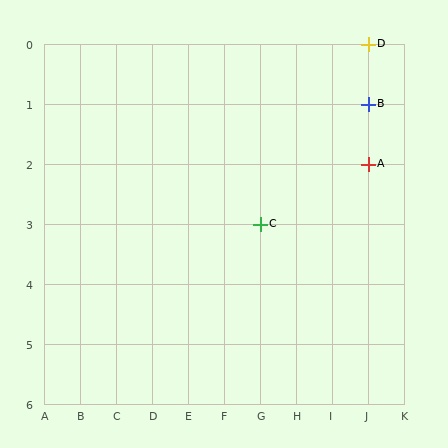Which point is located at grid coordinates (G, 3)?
Point C is at (G, 3).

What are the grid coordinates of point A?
Point A is at grid coordinates (J, 2).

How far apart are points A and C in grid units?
Points A and C are 3 columns and 1 row apart (about 3.2 grid units diagonally).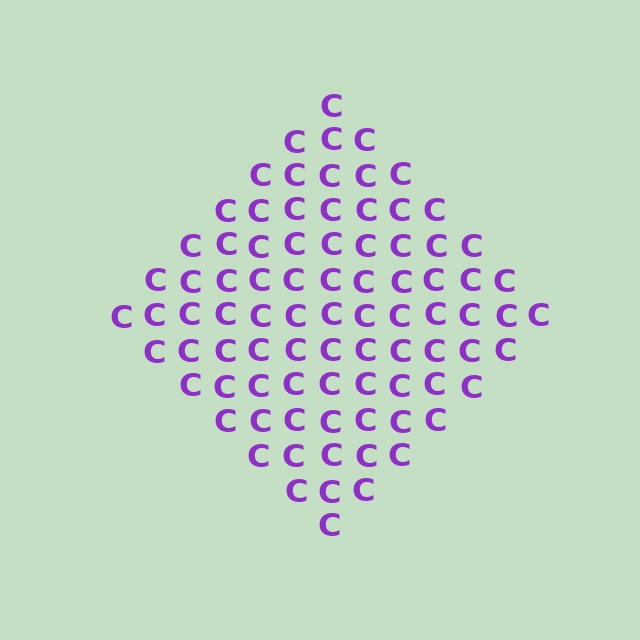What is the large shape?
The large shape is a diamond.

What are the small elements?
The small elements are letter C's.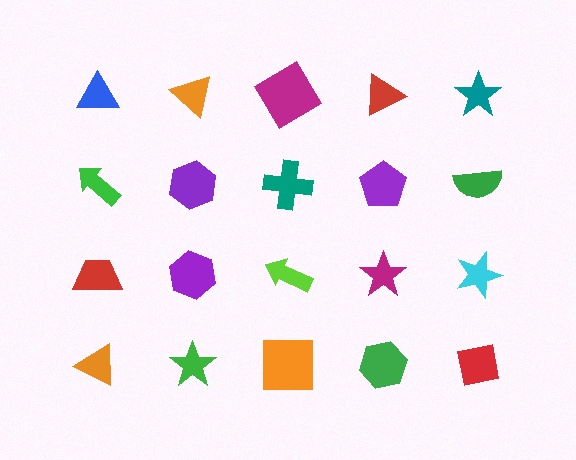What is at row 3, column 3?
A lime arrow.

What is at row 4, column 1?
An orange triangle.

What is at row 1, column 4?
A red triangle.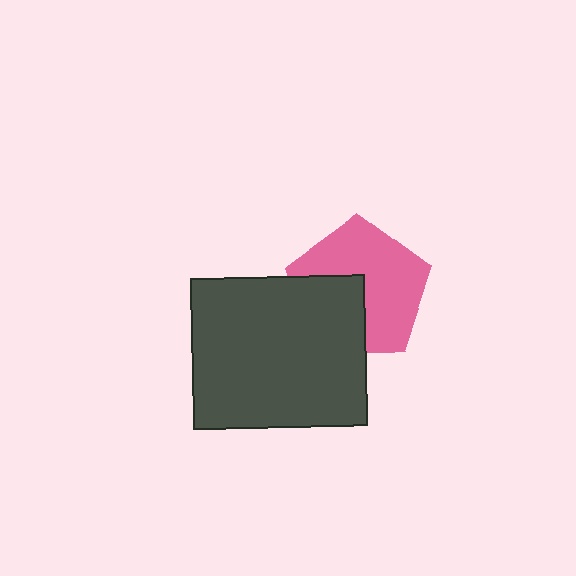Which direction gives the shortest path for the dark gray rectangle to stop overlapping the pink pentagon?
Moving toward the lower-left gives the shortest separation.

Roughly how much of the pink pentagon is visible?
About half of it is visible (roughly 63%).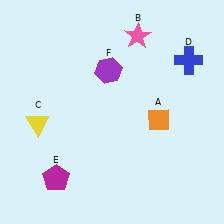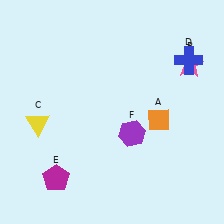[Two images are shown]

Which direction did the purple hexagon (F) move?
The purple hexagon (F) moved down.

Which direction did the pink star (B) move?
The pink star (B) moved right.